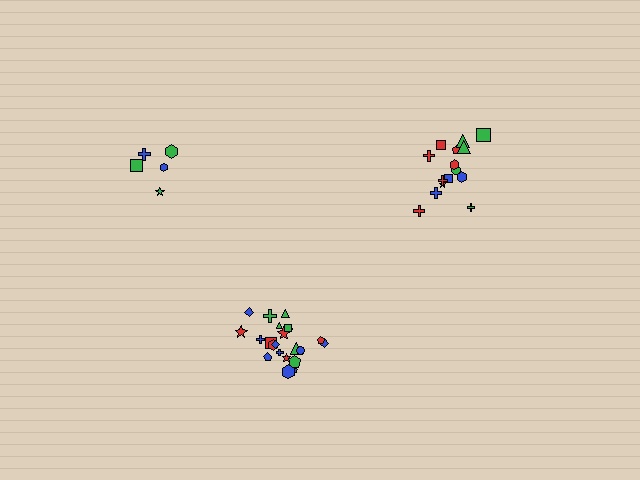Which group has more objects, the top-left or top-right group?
The top-right group.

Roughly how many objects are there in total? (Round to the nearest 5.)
Roughly 40 objects in total.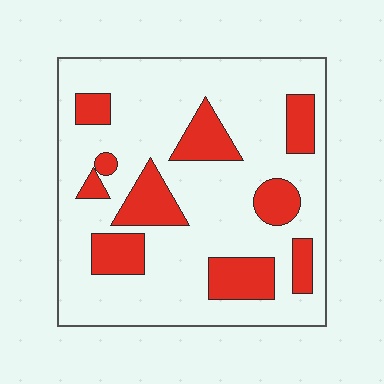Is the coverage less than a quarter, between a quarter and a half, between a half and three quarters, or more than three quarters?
Less than a quarter.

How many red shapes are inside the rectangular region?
10.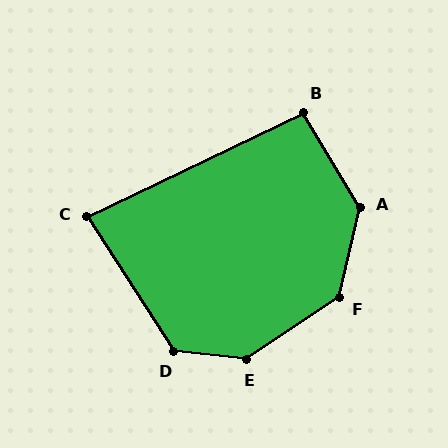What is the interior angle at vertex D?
Approximately 129 degrees (obtuse).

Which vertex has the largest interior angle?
E, at approximately 140 degrees.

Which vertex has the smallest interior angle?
C, at approximately 83 degrees.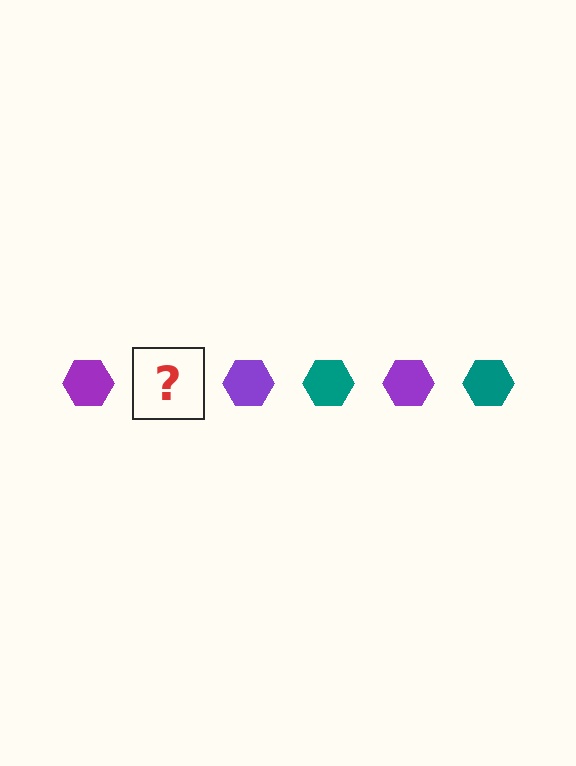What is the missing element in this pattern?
The missing element is a teal hexagon.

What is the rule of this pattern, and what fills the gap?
The rule is that the pattern cycles through purple, teal hexagons. The gap should be filled with a teal hexagon.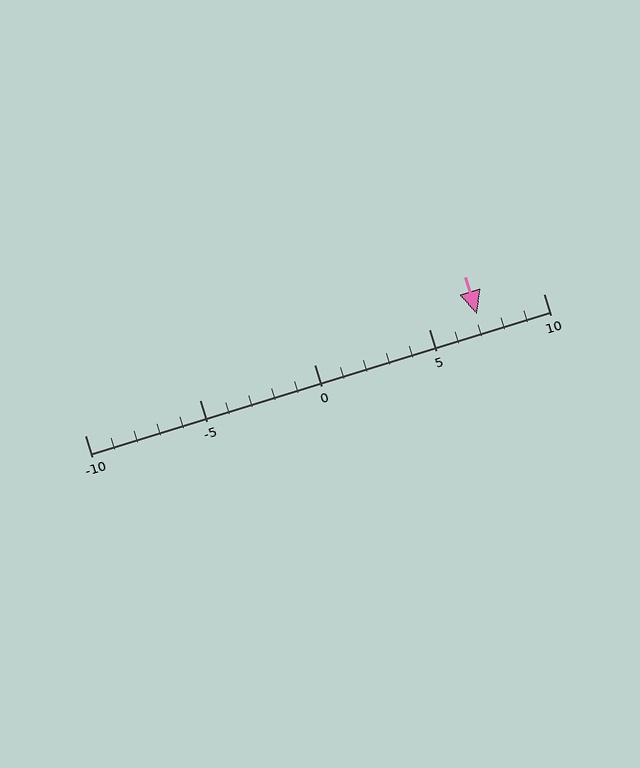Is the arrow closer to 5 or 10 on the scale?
The arrow is closer to 5.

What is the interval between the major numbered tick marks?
The major tick marks are spaced 5 units apart.